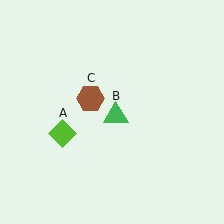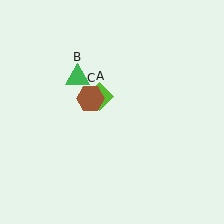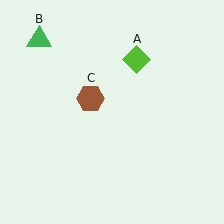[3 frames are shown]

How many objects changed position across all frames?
2 objects changed position: lime diamond (object A), green triangle (object B).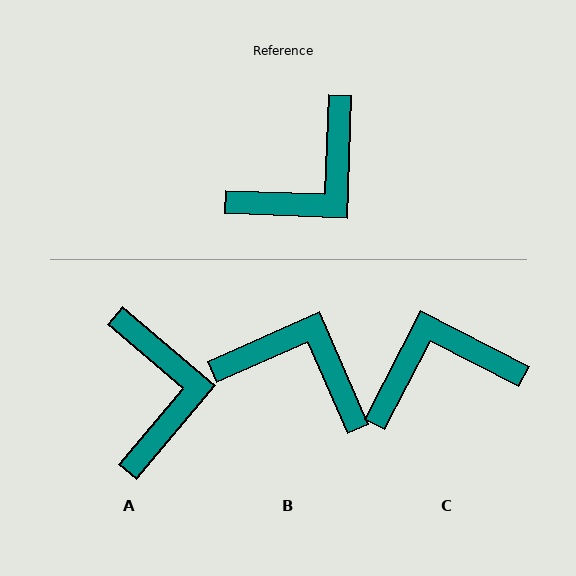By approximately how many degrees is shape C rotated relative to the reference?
Approximately 155 degrees counter-clockwise.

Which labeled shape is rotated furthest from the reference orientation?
C, about 155 degrees away.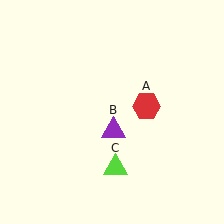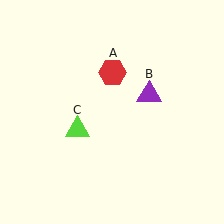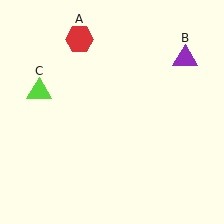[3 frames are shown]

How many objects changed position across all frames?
3 objects changed position: red hexagon (object A), purple triangle (object B), lime triangle (object C).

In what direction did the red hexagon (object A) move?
The red hexagon (object A) moved up and to the left.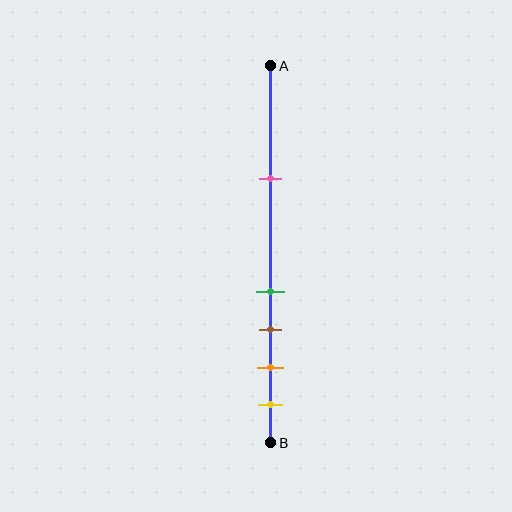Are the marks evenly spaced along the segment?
No, the marks are not evenly spaced.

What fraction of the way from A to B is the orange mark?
The orange mark is approximately 80% (0.8) of the way from A to B.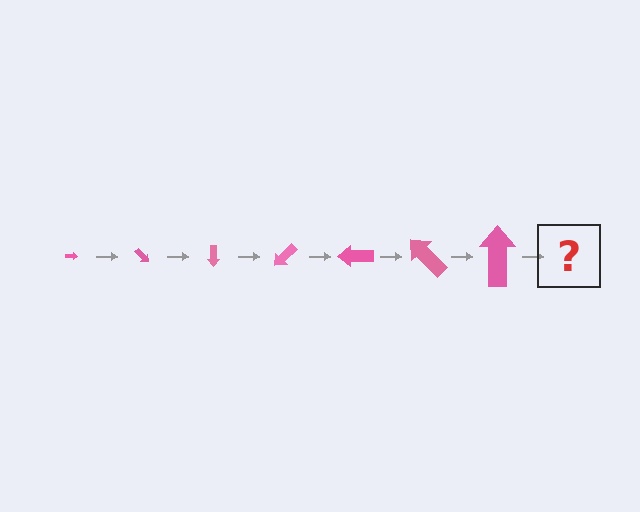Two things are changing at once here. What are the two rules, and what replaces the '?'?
The two rules are that the arrow grows larger each step and it rotates 45 degrees each step. The '?' should be an arrow, larger than the previous one and rotated 315 degrees from the start.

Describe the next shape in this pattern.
It should be an arrow, larger than the previous one and rotated 315 degrees from the start.